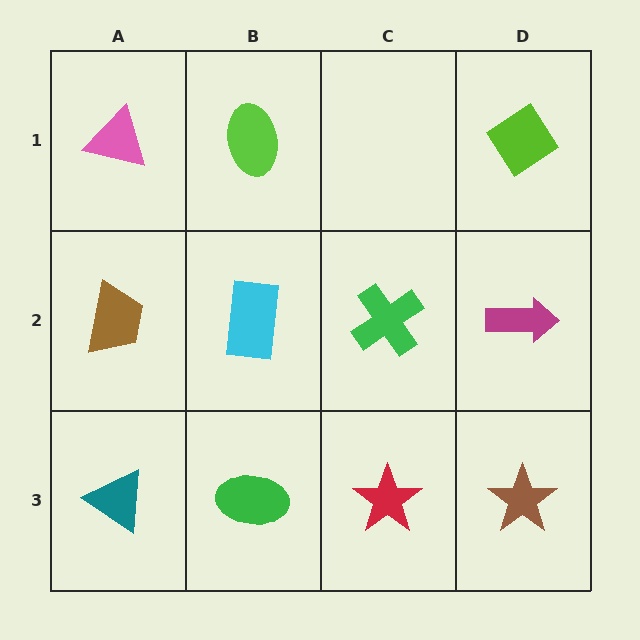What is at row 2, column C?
A green cross.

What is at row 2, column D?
A magenta arrow.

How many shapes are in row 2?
4 shapes.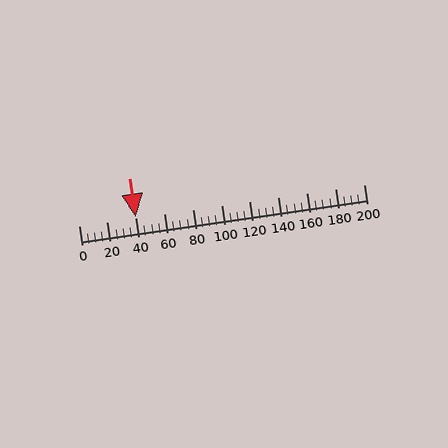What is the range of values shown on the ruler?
The ruler shows values from 0 to 200.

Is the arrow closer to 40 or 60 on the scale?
The arrow is closer to 40.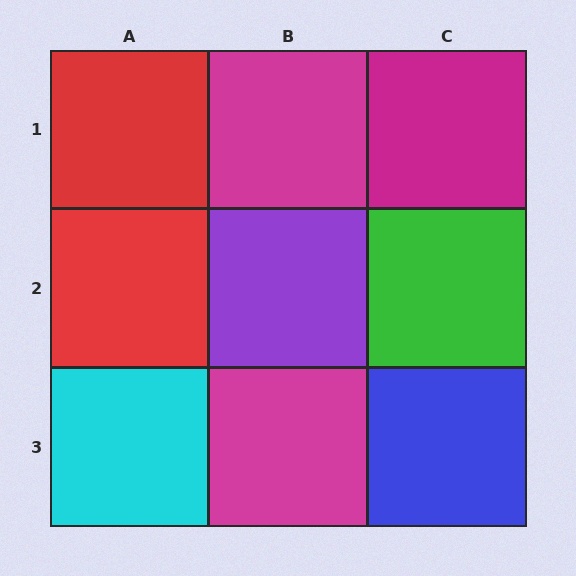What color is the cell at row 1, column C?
Magenta.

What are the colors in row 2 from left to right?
Red, purple, green.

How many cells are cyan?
1 cell is cyan.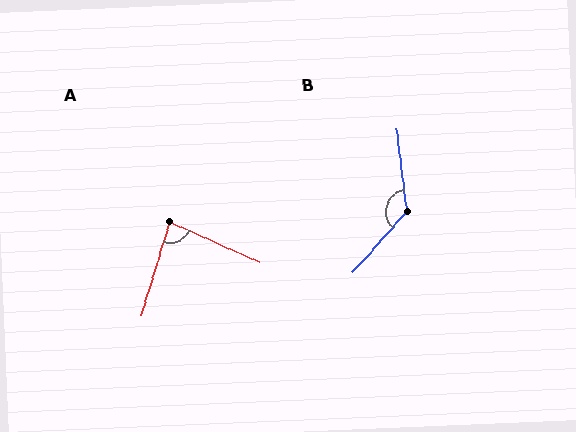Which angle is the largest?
B, at approximately 131 degrees.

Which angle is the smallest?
A, at approximately 83 degrees.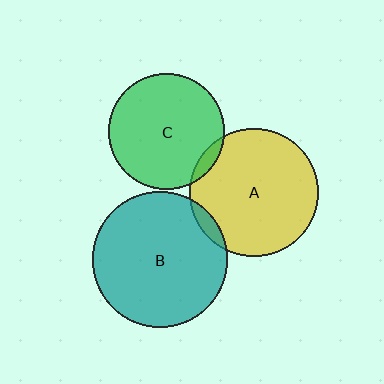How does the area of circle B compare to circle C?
Approximately 1.4 times.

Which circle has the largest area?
Circle B (teal).